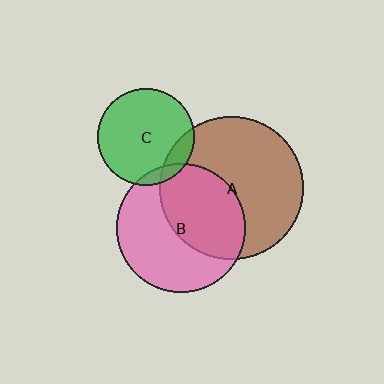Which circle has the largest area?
Circle A (brown).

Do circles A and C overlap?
Yes.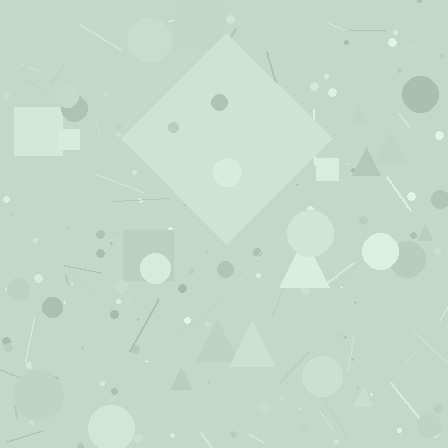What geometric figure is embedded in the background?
A diamond is embedded in the background.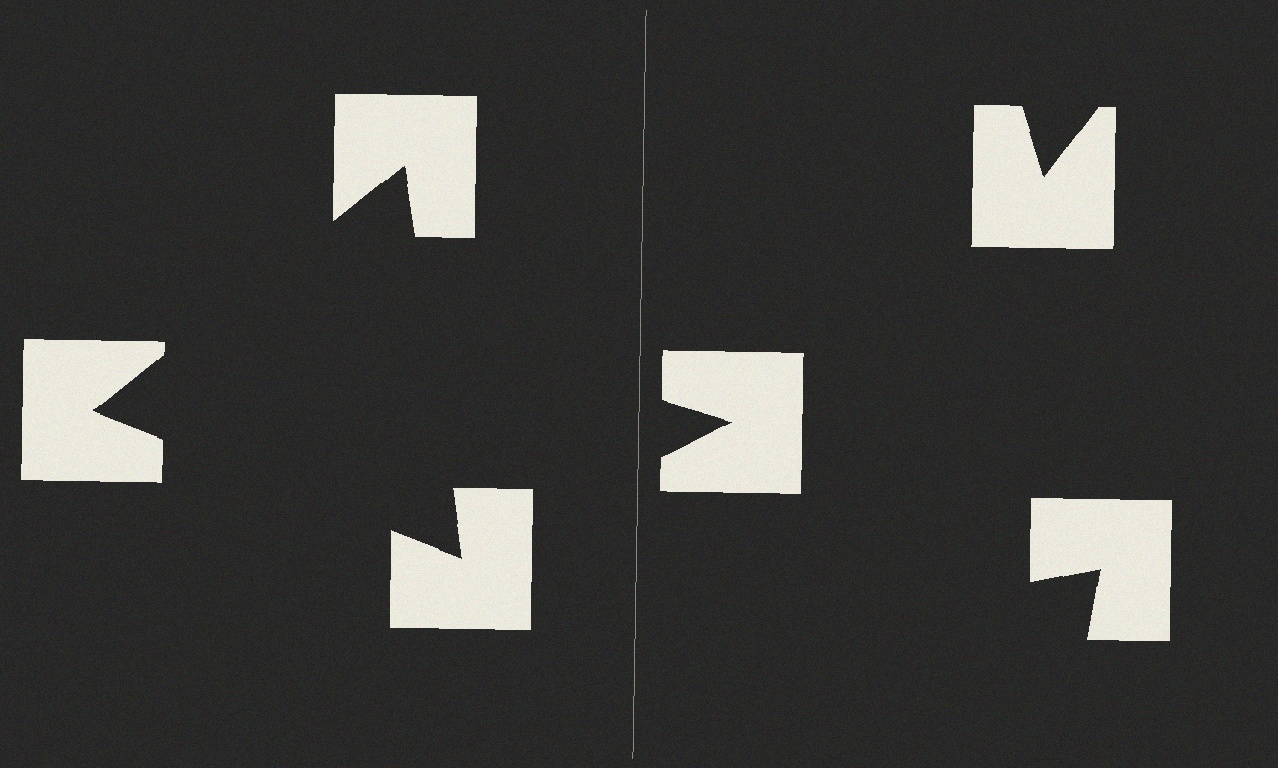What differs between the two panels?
The notched squares are positioned identically on both sides; only the wedge orientations differ. On the left they align to a triangle; on the right they are misaligned.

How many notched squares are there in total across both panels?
6 — 3 on each side.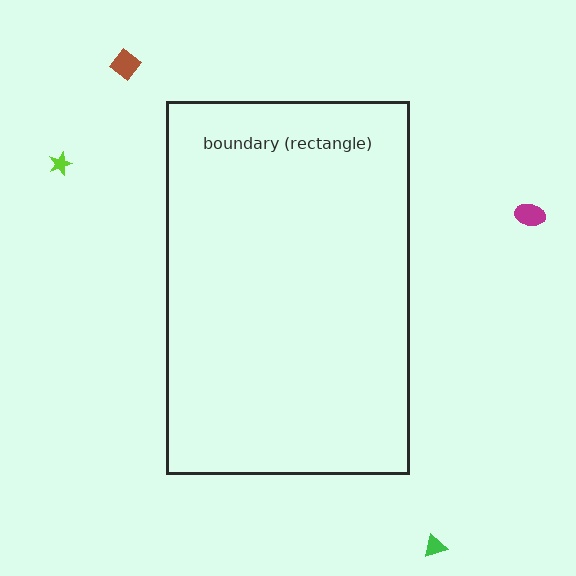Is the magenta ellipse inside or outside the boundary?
Outside.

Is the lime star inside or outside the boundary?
Outside.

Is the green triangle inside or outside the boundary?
Outside.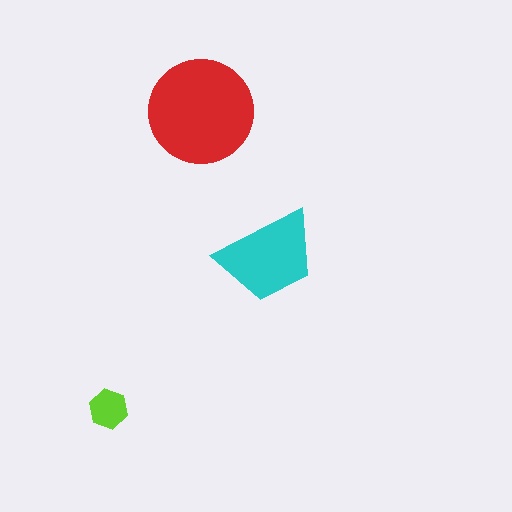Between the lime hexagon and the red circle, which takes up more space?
The red circle.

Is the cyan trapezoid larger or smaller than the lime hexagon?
Larger.